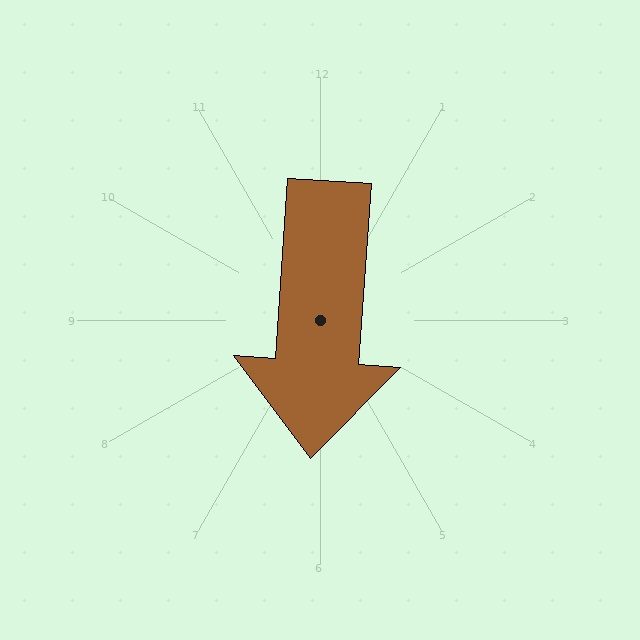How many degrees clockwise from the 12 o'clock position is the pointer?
Approximately 184 degrees.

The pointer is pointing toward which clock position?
Roughly 6 o'clock.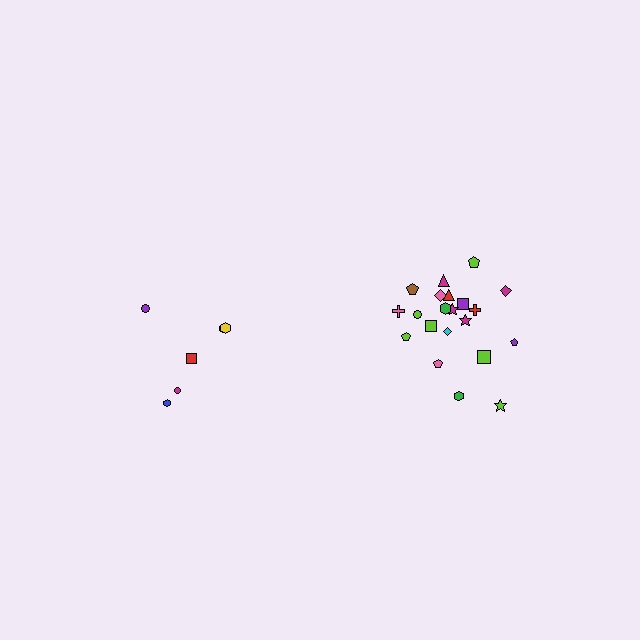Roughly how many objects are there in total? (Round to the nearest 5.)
Roughly 30 objects in total.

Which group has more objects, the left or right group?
The right group.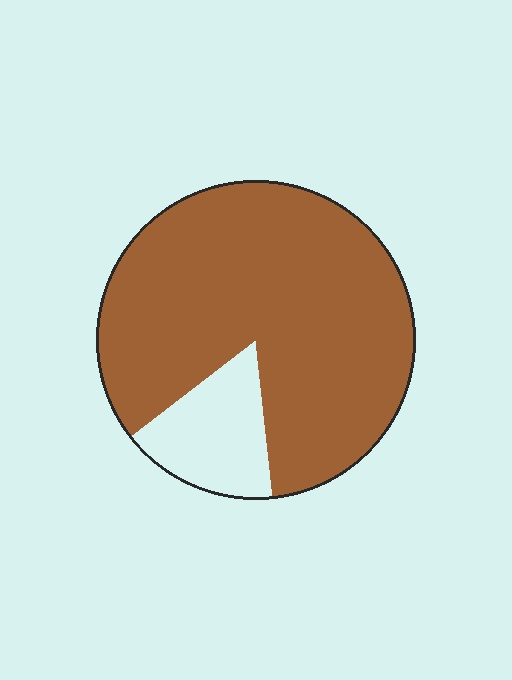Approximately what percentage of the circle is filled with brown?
Approximately 85%.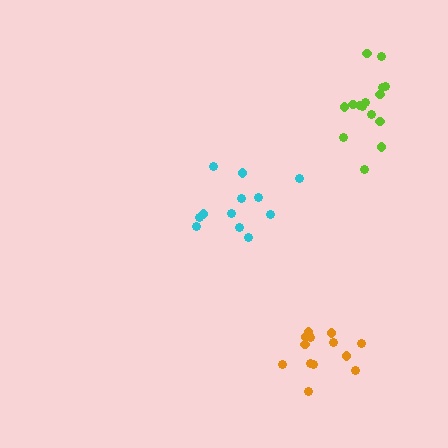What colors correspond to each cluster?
The clusters are colored: orange, lime, cyan.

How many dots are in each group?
Group 1: 13 dots, Group 2: 15 dots, Group 3: 12 dots (40 total).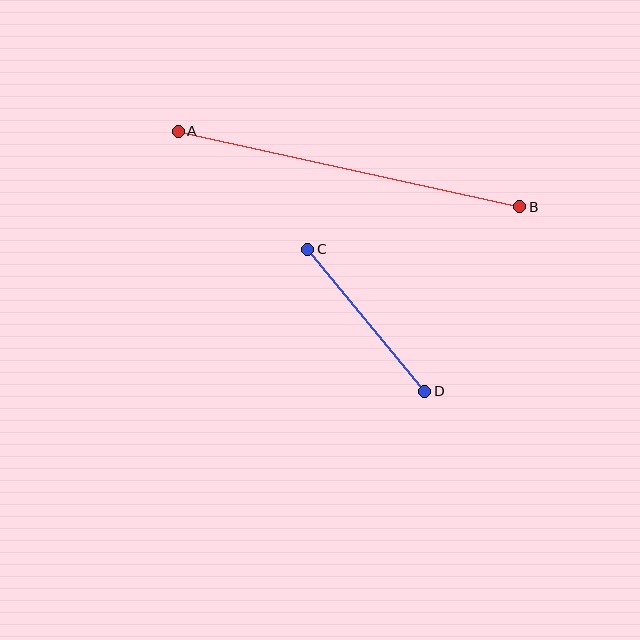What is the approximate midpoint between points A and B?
The midpoint is at approximately (349, 169) pixels.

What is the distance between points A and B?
The distance is approximately 350 pixels.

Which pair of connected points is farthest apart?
Points A and B are farthest apart.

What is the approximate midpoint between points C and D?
The midpoint is at approximately (366, 320) pixels.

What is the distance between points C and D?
The distance is approximately 184 pixels.